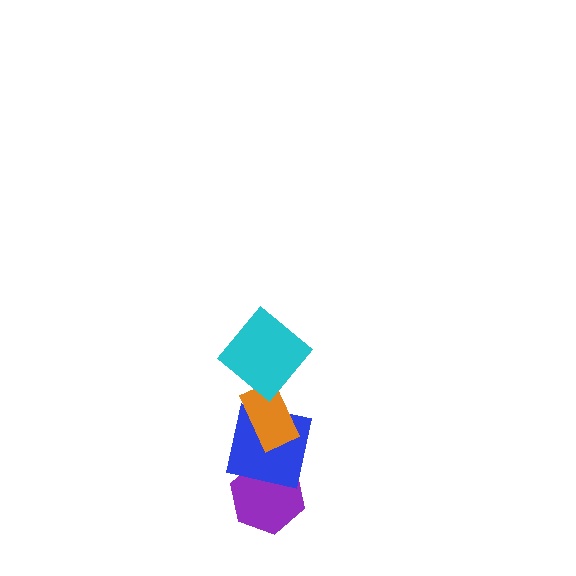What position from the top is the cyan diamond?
The cyan diamond is 1st from the top.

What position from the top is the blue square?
The blue square is 3rd from the top.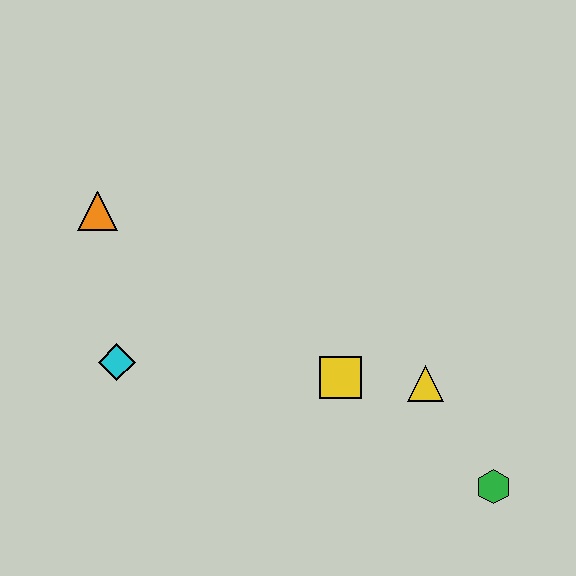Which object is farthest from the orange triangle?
The green hexagon is farthest from the orange triangle.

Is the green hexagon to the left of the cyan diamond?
No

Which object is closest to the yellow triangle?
The yellow square is closest to the yellow triangle.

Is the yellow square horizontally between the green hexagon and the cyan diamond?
Yes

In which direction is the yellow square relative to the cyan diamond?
The yellow square is to the right of the cyan diamond.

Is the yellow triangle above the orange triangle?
No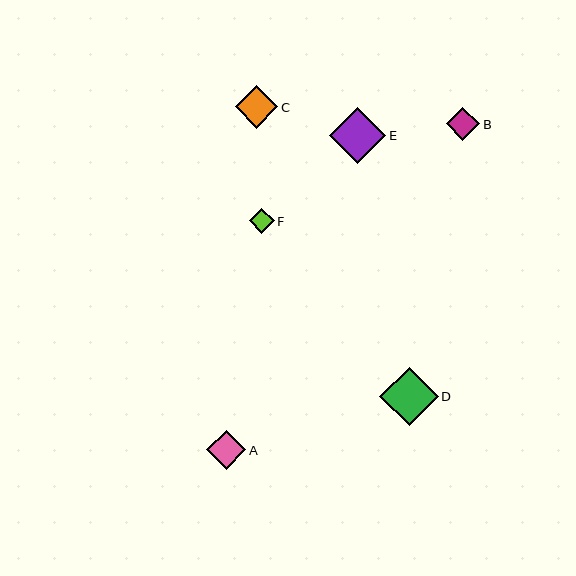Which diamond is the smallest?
Diamond F is the smallest with a size of approximately 25 pixels.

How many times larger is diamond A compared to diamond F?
Diamond A is approximately 1.6 times the size of diamond F.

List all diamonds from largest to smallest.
From largest to smallest: D, E, C, A, B, F.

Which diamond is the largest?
Diamond D is the largest with a size of approximately 58 pixels.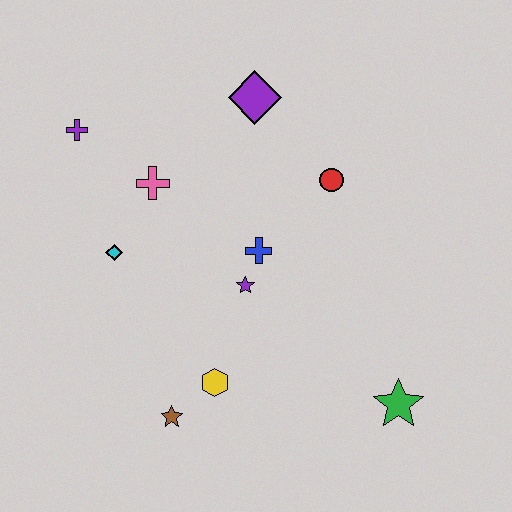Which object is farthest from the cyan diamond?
The green star is farthest from the cyan diamond.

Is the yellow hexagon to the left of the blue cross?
Yes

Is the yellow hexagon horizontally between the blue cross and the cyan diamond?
Yes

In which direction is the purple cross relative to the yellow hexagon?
The purple cross is above the yellow hexagon.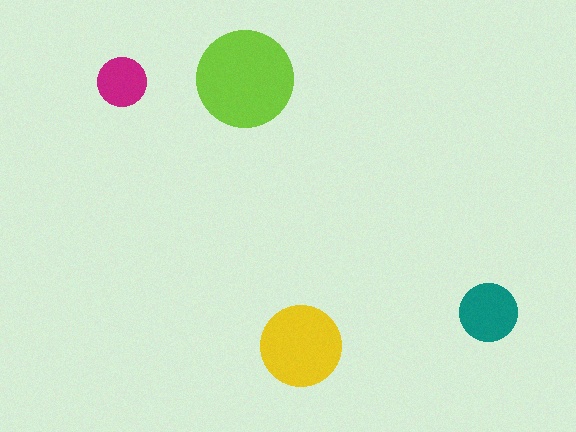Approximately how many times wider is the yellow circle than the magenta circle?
About 1.5 times wider.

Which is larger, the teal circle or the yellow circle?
The yellow one.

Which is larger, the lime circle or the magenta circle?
The lime one.